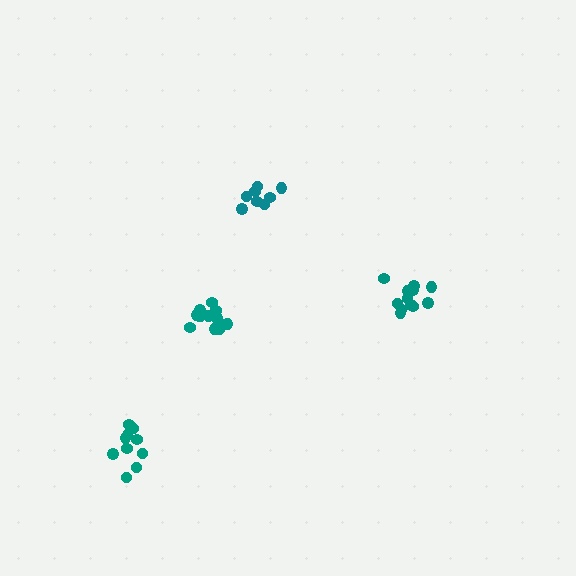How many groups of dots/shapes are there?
There are 4 groups.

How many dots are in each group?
Group 1: 10 dots, Group 2: 12 dots, Group 3: 8 dots, Group 4: 13 dots (43 total).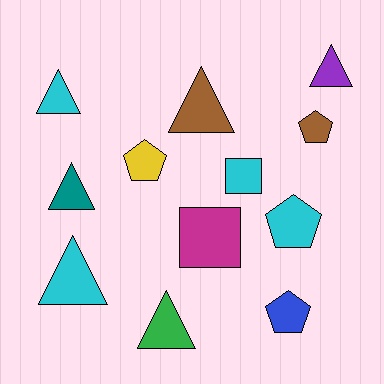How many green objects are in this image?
There is 1 green object.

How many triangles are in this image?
There are 6 triangles.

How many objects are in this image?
There are 12 objects.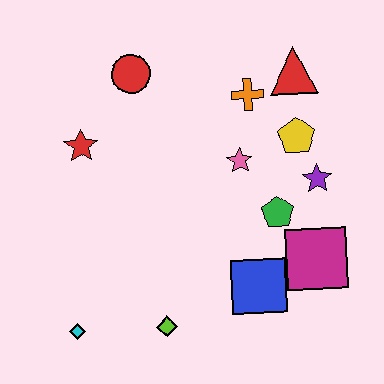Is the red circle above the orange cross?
Yes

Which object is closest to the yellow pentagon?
The purple star is closest to the yellow pentagon.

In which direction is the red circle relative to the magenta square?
The red circle is above the magenta square.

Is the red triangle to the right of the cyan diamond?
Yes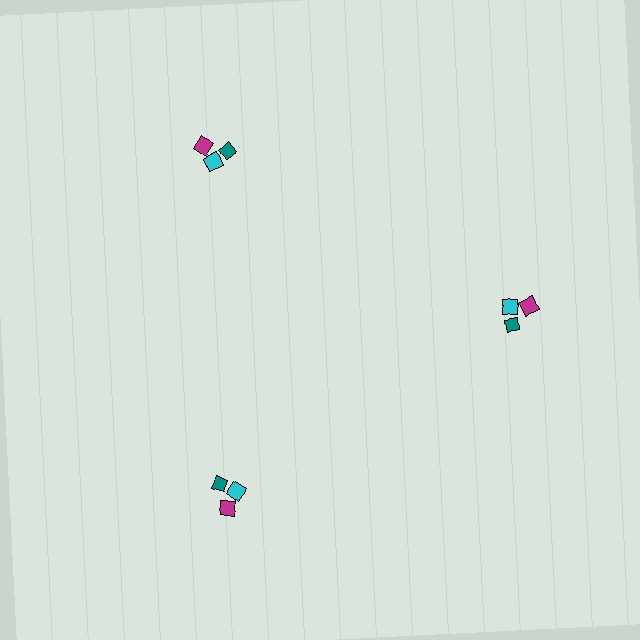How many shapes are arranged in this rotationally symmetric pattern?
There are 9 shapes, arranged in 3 groups of 3.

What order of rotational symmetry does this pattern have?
This pattern has 3-fold rotational symmetry.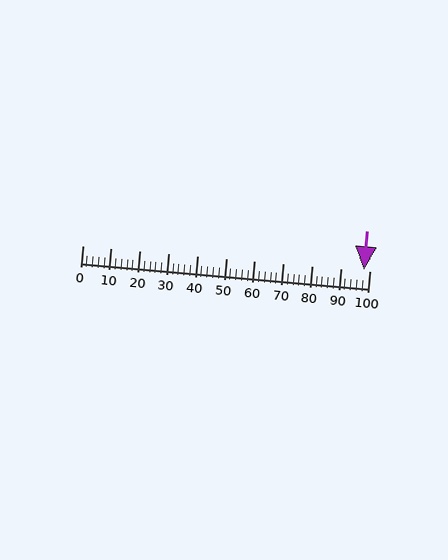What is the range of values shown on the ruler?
The ruler shows values from 0 to 100.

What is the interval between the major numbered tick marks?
The major tick marks are spaced 10 units apart.